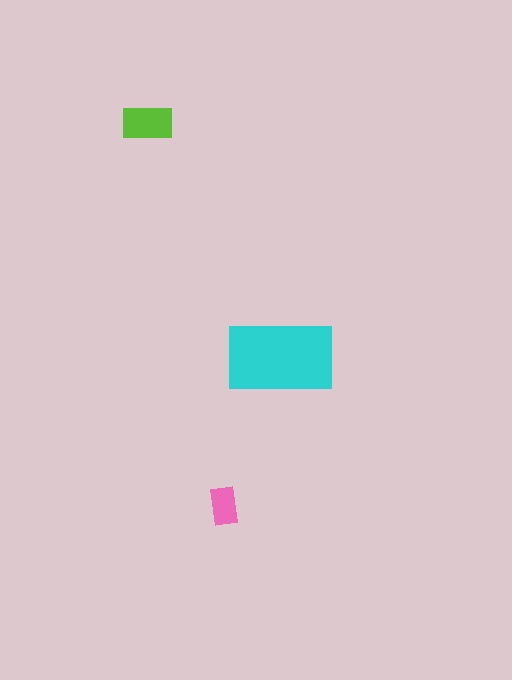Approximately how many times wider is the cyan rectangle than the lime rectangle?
About 2 times wider.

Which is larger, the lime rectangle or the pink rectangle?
The lime one.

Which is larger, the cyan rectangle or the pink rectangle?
The cyan one.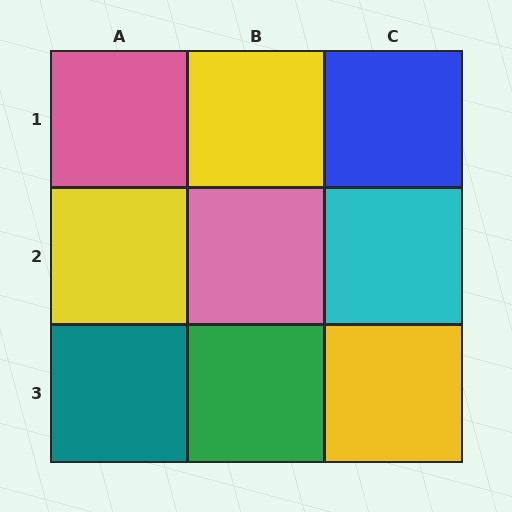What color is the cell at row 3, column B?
Green.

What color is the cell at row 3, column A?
Teal.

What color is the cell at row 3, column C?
Yellow.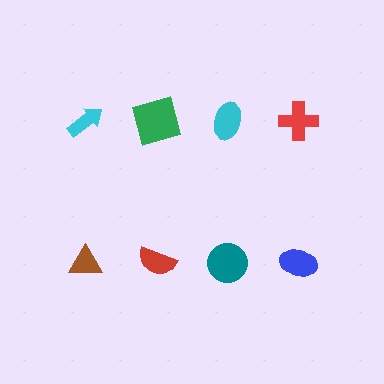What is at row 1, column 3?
A cyan ellipse.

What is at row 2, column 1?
A brown triangle.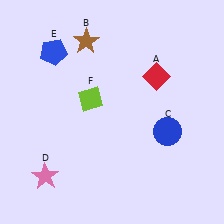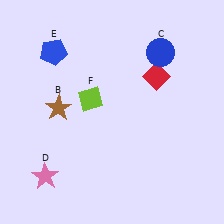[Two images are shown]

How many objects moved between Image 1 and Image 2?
2 objects moved between the two images.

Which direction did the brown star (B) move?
The brown star (B) moved down.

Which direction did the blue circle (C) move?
The blue circle (C) moved up.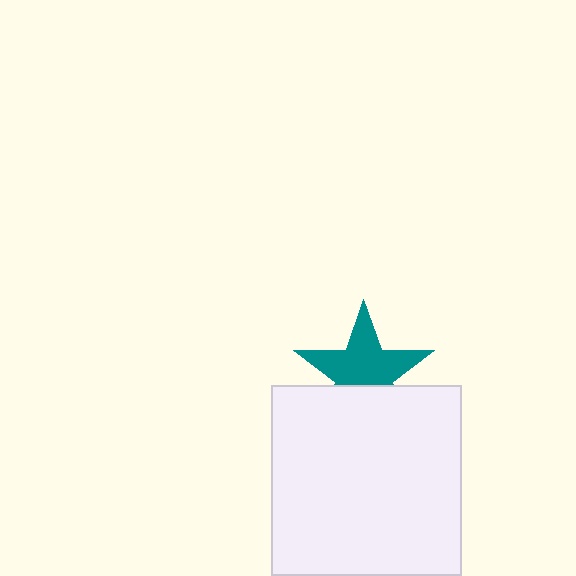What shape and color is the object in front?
The object in front is a white square.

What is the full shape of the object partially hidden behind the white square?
The partially hidden object is a teal star.